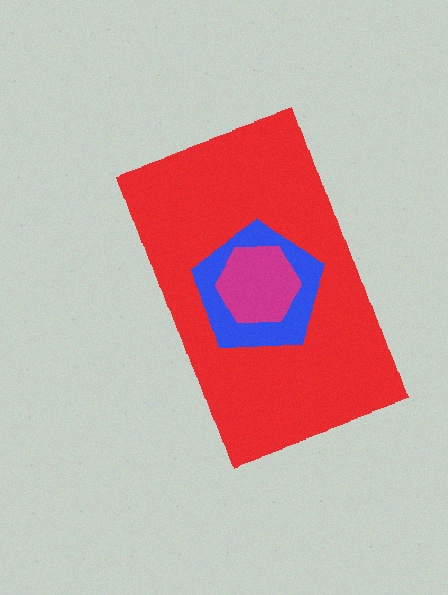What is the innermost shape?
The magenta hexagon.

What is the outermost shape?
The red rectangle.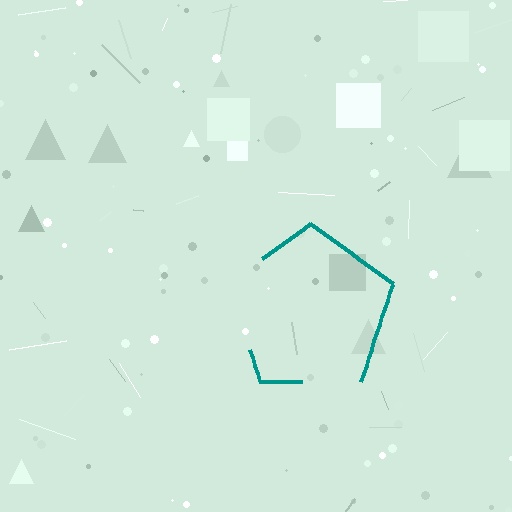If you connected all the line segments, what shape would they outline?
They would outline a pentagon.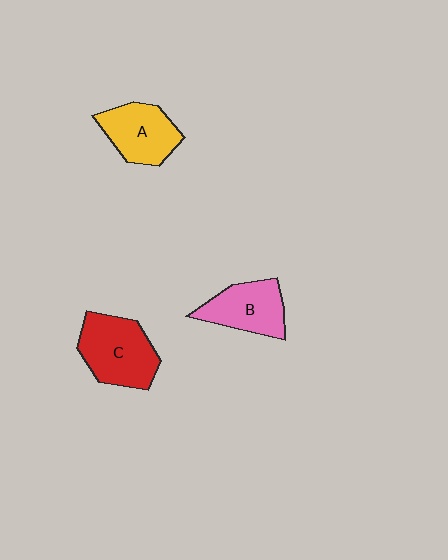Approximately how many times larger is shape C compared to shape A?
Approximately 1.2 times.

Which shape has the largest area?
Shape C (red).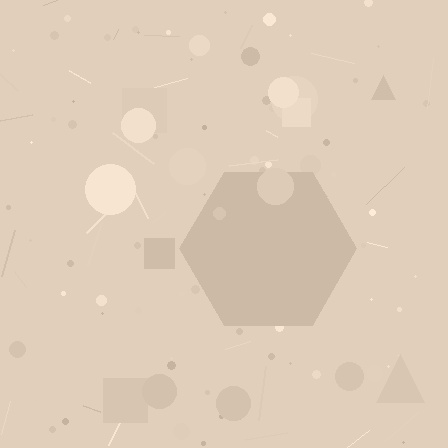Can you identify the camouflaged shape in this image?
The camouflaged shape is a hexagon.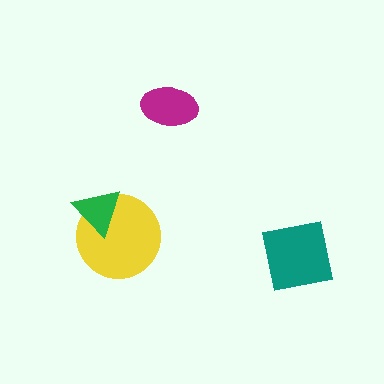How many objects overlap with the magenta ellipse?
0 objects overlap with the magenta ellipse.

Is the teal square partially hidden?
No, no other shape covers it.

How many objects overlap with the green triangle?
1 object overlaps with the green triangle.